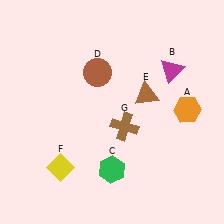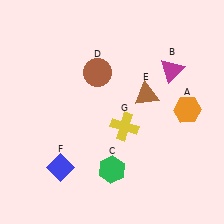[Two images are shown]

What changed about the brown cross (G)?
In Image 1, G is brown. In Image 2, it changed to yellow.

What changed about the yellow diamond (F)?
In Image 1, F is yellow. In Image 2, it changed to blue.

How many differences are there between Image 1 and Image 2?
There are 2 differences between the two images.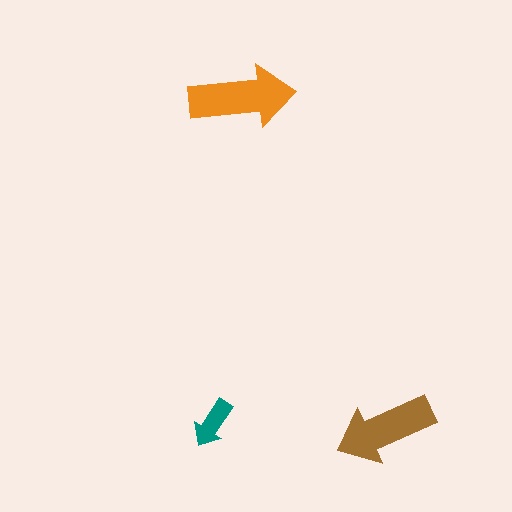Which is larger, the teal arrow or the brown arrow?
The brown one.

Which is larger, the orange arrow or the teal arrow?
The orange one.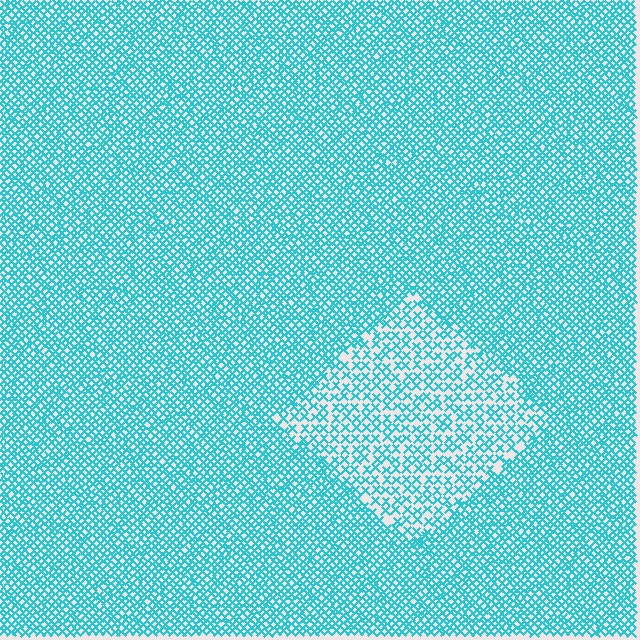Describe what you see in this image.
The image contains small cyan elements arranged at two different densities. A diamond-shaped region is visible where the elements are less densely packed than the surrounding area.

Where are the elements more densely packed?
The elements are more densely packed outside the diamond boundary.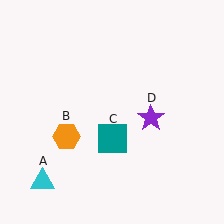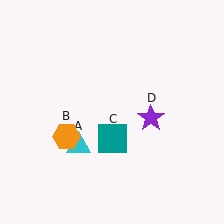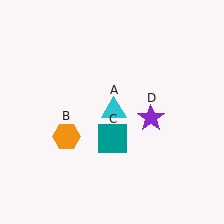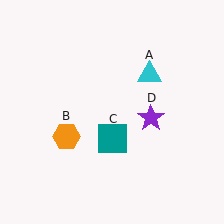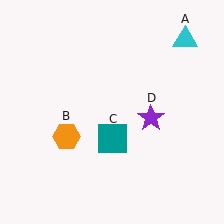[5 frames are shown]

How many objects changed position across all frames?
1 object changed position: cyan triangle (object A).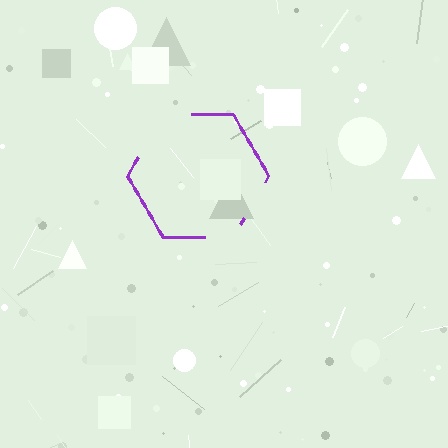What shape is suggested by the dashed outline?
The dashed outline suggests a hexagon.